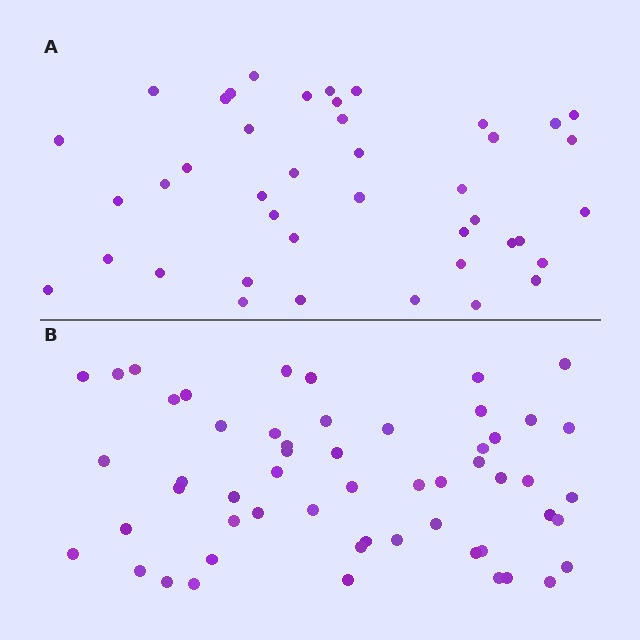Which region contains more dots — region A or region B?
Region B (the bottom region) has more dots.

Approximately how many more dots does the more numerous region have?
Region B has approximately 15 more dots than region A.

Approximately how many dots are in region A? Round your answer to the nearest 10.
About 40 dots. (The exact count is 42, which rounds to 40.)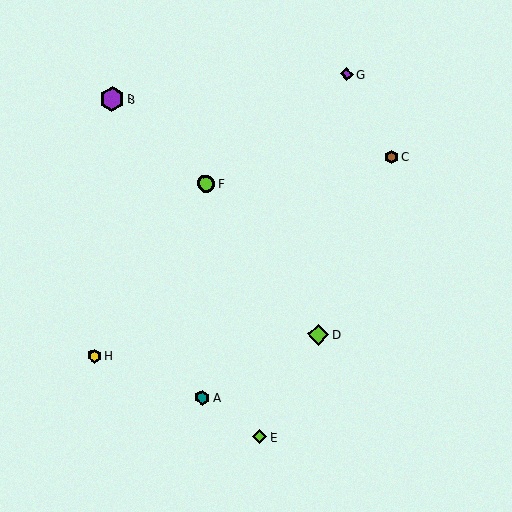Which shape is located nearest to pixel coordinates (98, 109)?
The purple hexagon (labeled B) at (112, 99) is nearest to that location.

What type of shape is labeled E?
Shape E is a lime diamond.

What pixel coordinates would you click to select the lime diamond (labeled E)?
Click at (260, 437) to select the lime diamond E.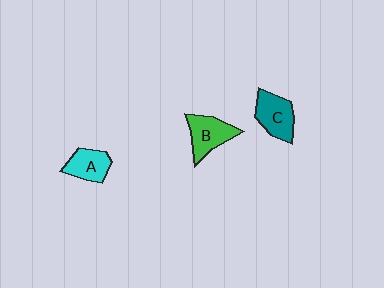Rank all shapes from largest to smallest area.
From largest to smallest: C (teal), B (green), A (cyan).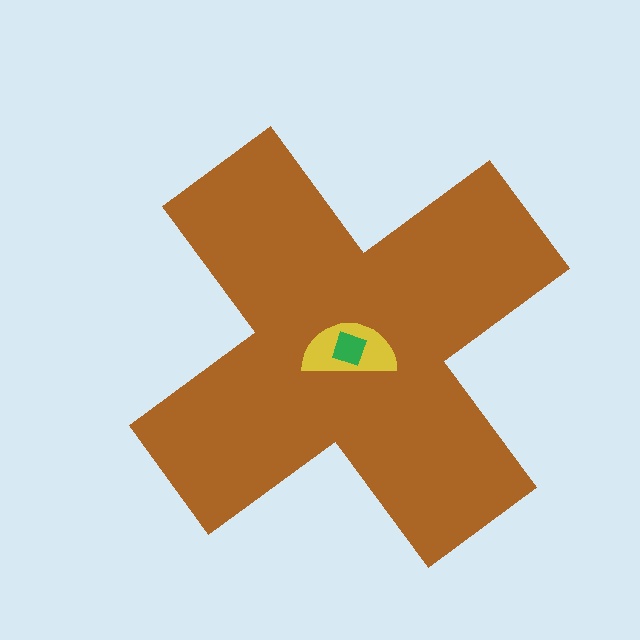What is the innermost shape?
The green diamond.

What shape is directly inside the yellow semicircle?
The green diamond.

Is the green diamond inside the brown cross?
Yes.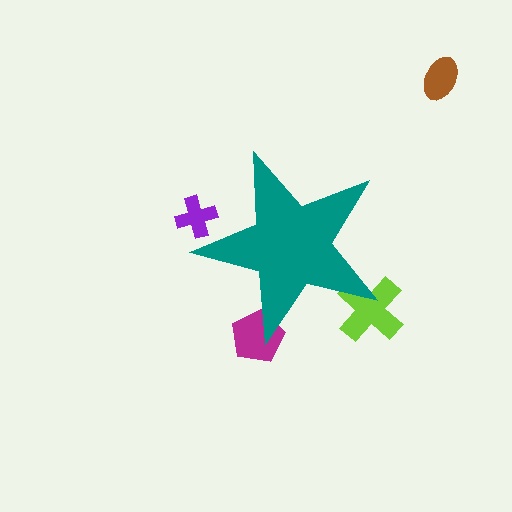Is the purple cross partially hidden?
Yes, the purple cross is partially hidden behind the teal star.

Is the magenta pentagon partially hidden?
Yes, the magenta pentagon is partially hidden behind the teal star.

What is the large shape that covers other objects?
A teal star.